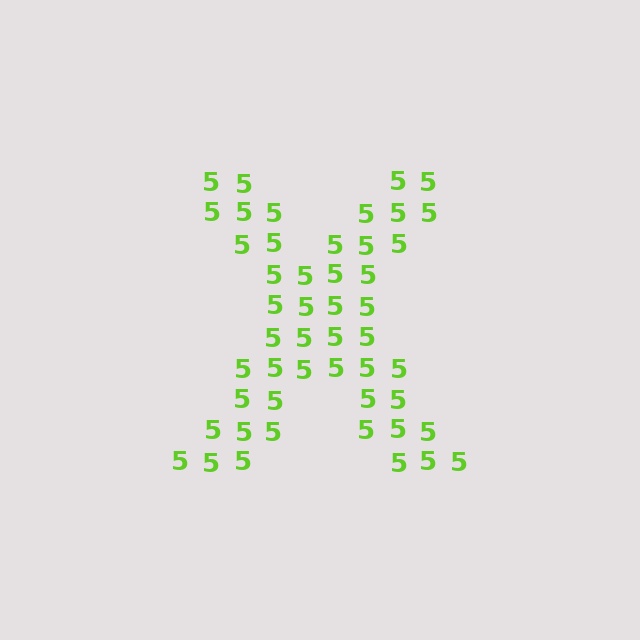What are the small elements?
The small elements are digit 5's.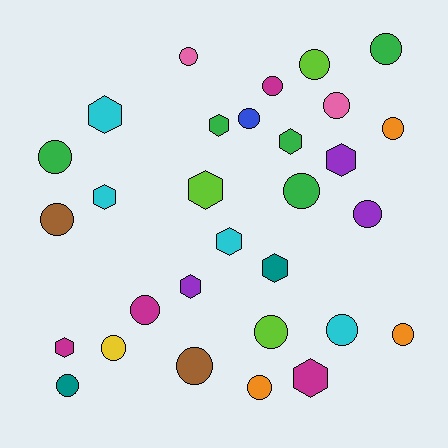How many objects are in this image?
There are 30 objects.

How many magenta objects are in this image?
There are 4 magenta objects.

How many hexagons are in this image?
There are 11 hexagons.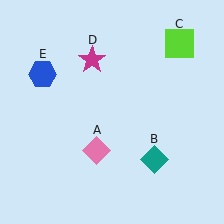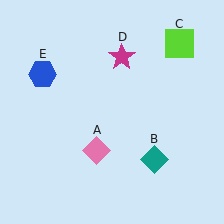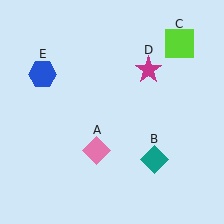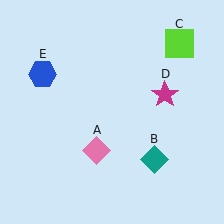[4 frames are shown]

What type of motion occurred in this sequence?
The magenta star (object D) rotated clockwise around the center of the scene.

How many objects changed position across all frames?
1 object changed position: magenta star (object D).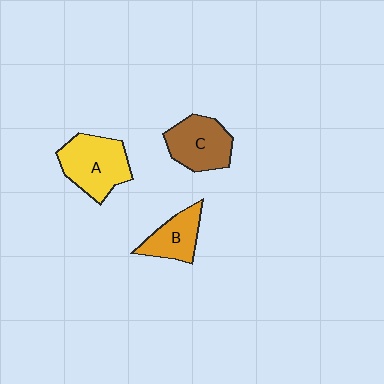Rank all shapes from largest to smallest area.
From largest to smallest: A (yellow), C (brown), B (orange).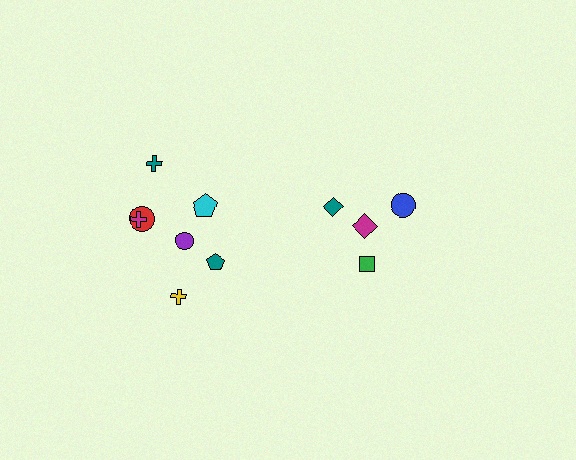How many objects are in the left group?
There are 7 objects.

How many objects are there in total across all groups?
There are 11 objects.